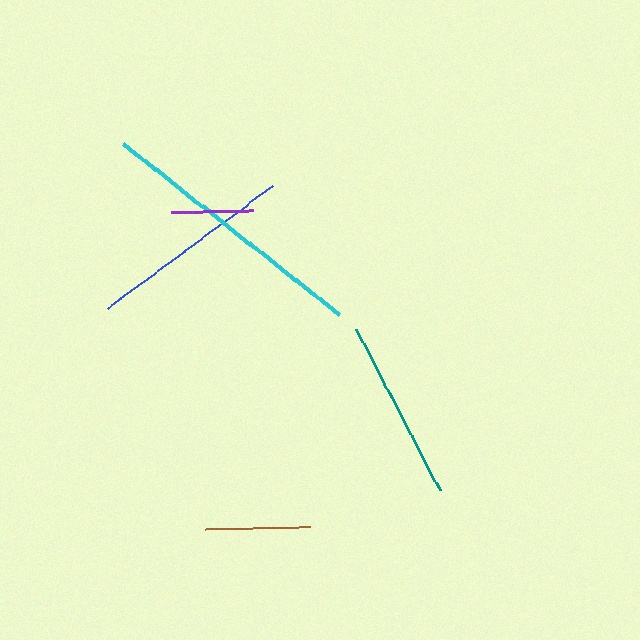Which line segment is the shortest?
The purple line is the shortest at approximately 82 pixels.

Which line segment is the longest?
The cyan line is the longest at approximately 275 pixels.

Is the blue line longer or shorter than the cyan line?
The cyan line is longer than the blue line.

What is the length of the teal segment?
The teal segment is approximately 182 pixels long.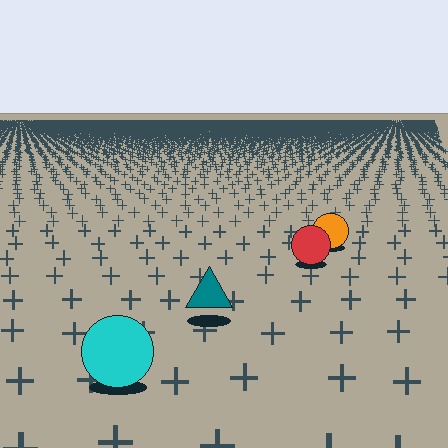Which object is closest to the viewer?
The cyan circle is closest. The texture marks near it are larger and more spread out.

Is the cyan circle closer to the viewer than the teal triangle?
Yes. The cyan circle is closer — you can tell from the texture gradient: the ground texture is coarser near it.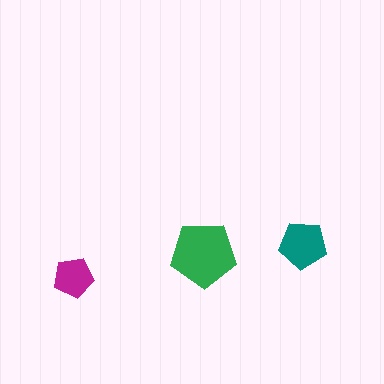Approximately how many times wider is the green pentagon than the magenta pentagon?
About 1.5 times wider.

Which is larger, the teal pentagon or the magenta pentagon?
The teal one.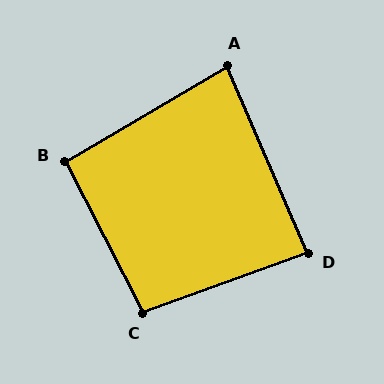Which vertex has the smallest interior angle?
A, at approximately 83 degrees.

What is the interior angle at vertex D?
Approximately 87 degrees (approximately right).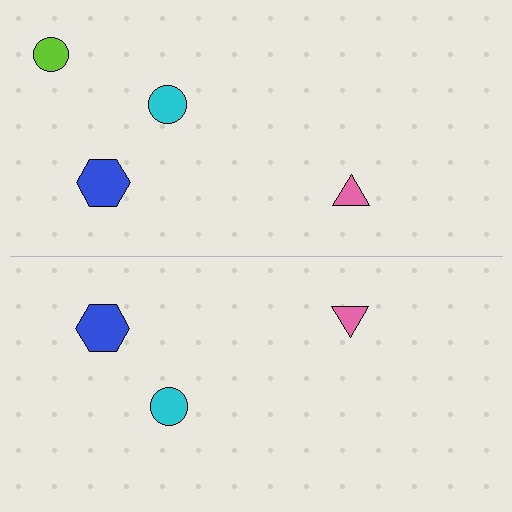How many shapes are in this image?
There are 7 shapes in this image.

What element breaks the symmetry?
A lime circle is missing from the bottom side.